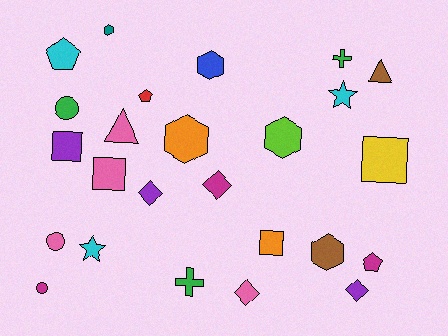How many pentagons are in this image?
There are 3 pentagons.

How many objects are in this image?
There are 25 objects.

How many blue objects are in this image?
There is 1 blue object.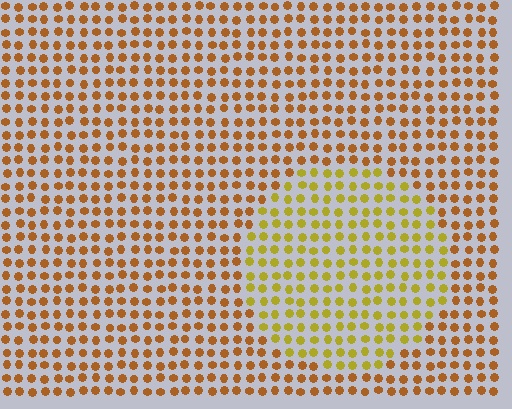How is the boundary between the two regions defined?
The boundary is defined purely by a slight shift in hue (about 31 degrees). Spacing, size, and orientation are identical on both sides.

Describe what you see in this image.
The image is filled with small brown elements in a uniform arrangement. A circle-shaped region is visible where the elements are tinted to a slightly different hue, forming a subtle color boundary.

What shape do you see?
I see a circle.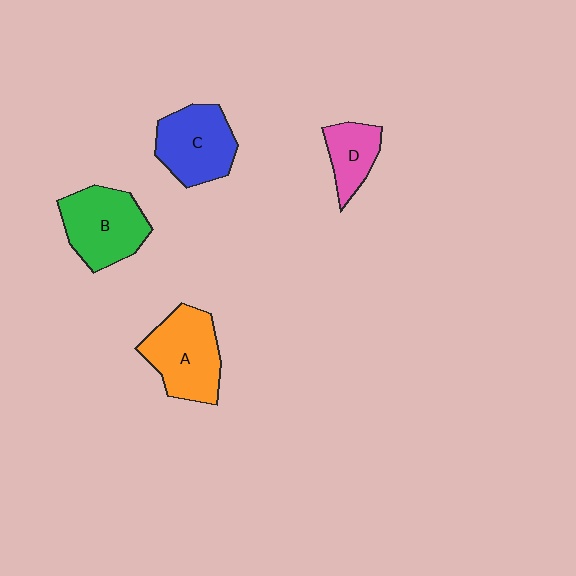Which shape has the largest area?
Shape A (orange).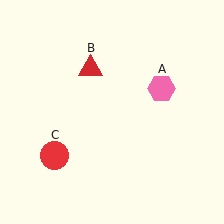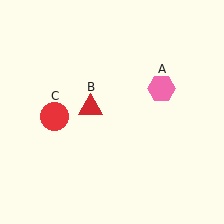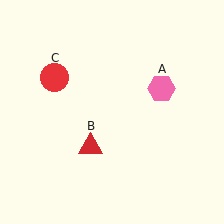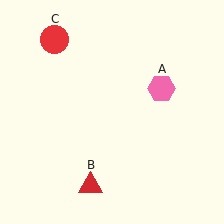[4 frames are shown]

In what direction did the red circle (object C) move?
The red circle (object C) moved up.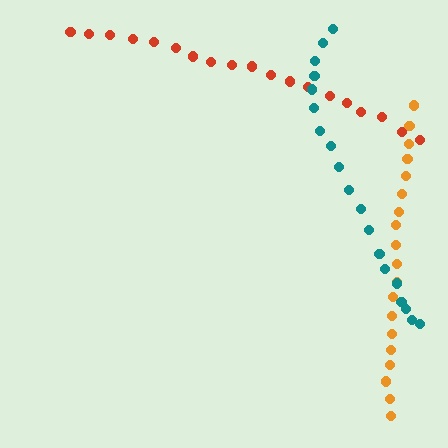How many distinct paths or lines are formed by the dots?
There are 3 distinct paths.